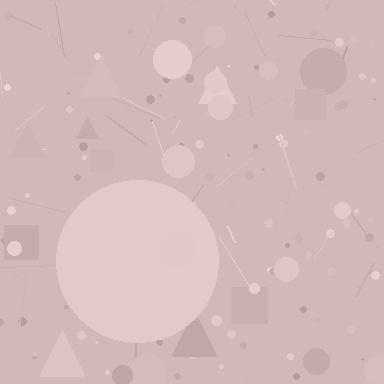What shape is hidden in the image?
A circle is hidden in the image.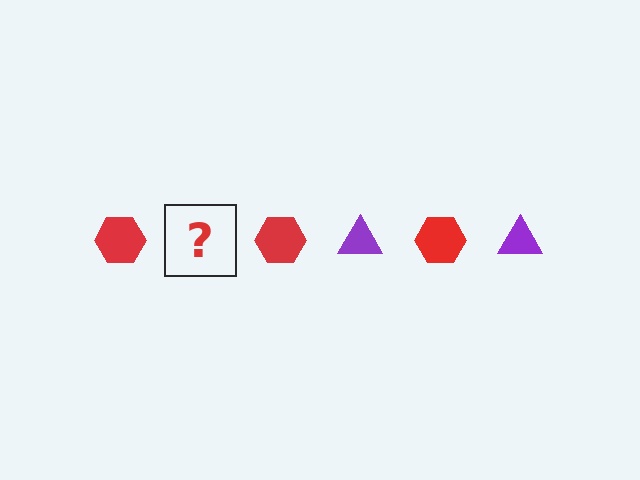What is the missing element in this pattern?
The missing element is a purple triangle.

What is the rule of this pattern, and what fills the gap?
The rule is that the pattern alternates between red hexagon and purple triangle. The gap should be filled with a purple triangle.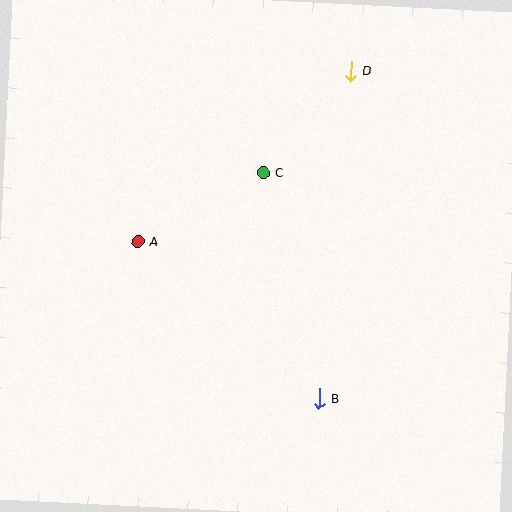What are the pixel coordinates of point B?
Point B is at (319, 399).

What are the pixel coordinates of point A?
Point A is at (138, 241).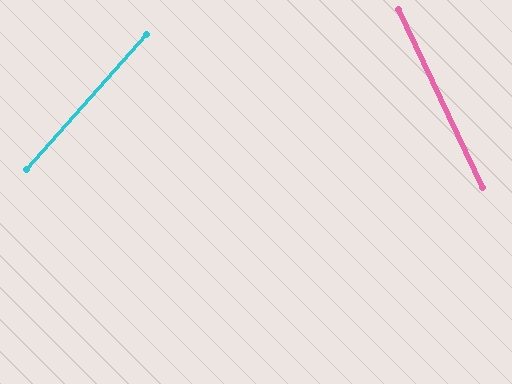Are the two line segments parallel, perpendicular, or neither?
Neither parallel nor perpendicular — they differ by about 67°.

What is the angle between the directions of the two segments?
Approximately 67 degrees.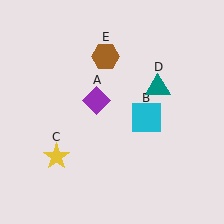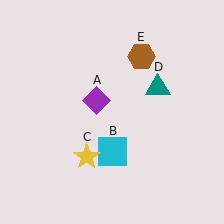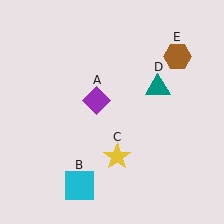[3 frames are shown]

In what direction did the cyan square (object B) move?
The cyan square (object B) moved down and to the left.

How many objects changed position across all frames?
3 objects changed position: cyan square (object B), yellow star (object C), brown hexagon (object E).